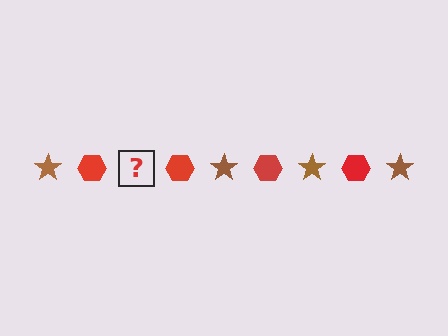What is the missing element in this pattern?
The missing element is a brown star.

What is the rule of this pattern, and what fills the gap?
The rule is that the pattern alternates between brown star and red hexagon. The gap should be filled with a brown star.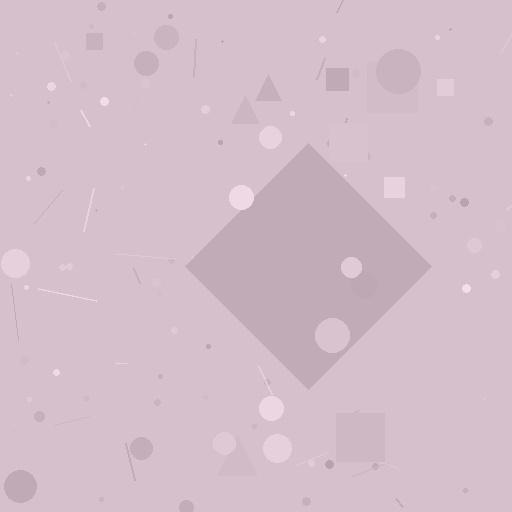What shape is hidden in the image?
A diamond is hidden in the image.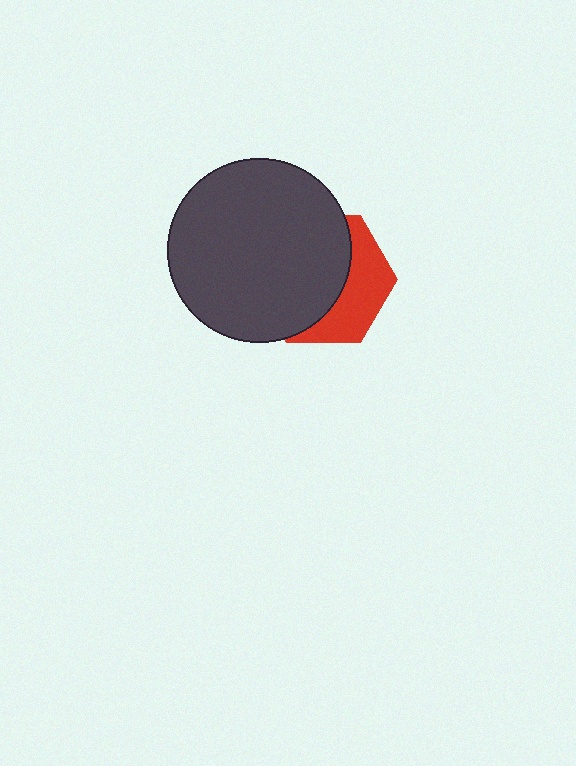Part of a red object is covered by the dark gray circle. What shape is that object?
It is a hexagon.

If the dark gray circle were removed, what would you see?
You would see the complete red hexagon.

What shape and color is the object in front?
The object in front is a dark gray circle.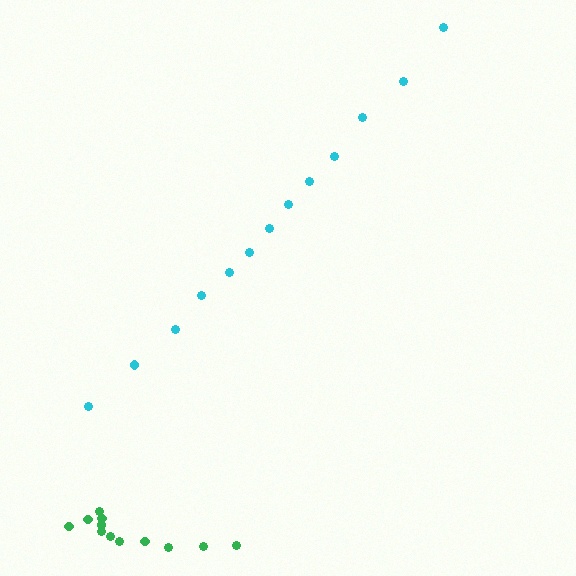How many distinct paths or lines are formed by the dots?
There are 2 distinct paths.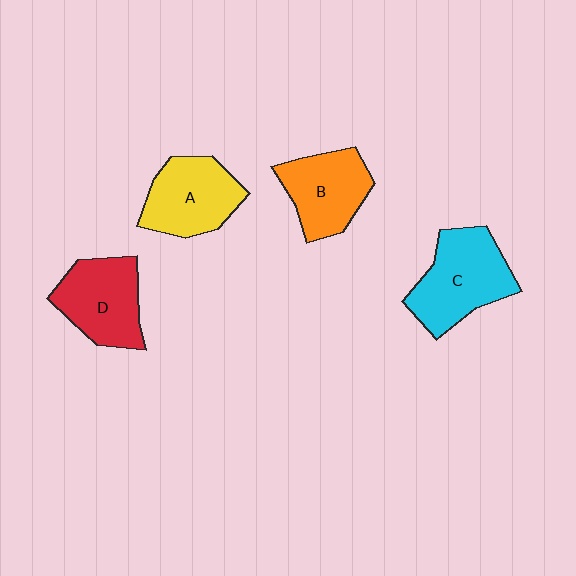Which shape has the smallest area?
Shape B (orange).